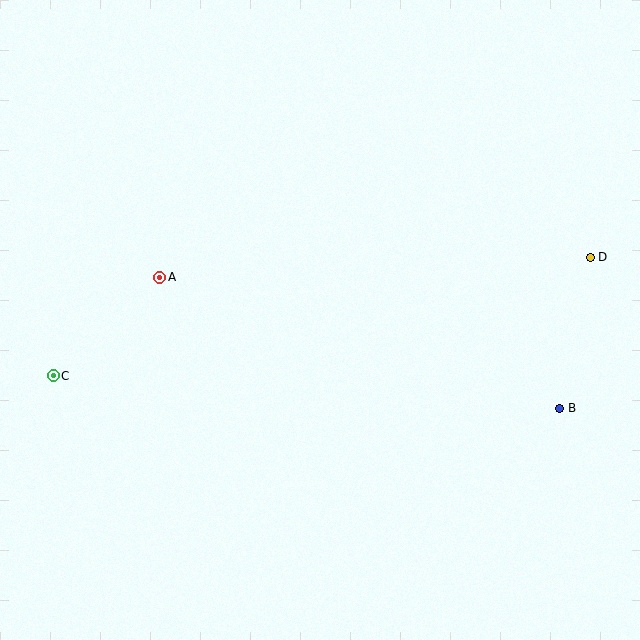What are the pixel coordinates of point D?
Point D is at (590, 257).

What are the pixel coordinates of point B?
Point B is at (559, 408).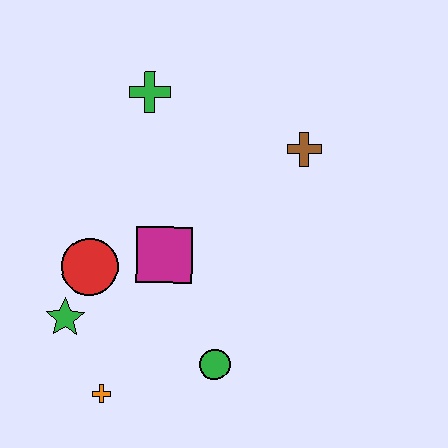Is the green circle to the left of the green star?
No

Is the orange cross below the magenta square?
Yes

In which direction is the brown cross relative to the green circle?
The brown cross is above the green circle.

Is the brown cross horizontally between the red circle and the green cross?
No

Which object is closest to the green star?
The red circle is closest to the green star.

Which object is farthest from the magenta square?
The brown cross is farthest from the magenta square.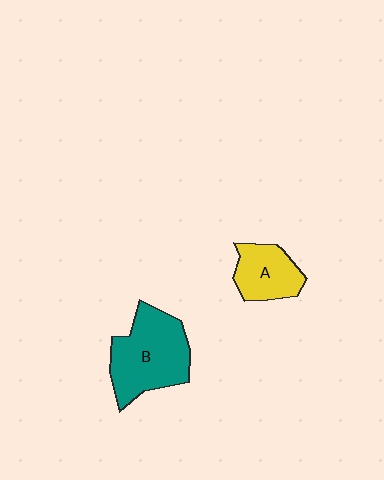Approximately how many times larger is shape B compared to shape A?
Approximately 1.7 times.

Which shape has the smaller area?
Shape A (yellow).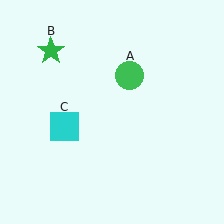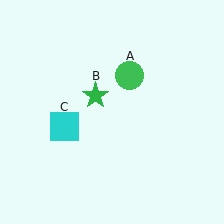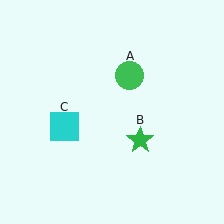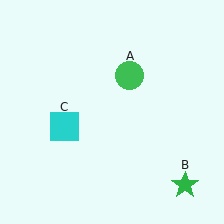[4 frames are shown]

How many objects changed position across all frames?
1 object changed position: green star (object B).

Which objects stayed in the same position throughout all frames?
Green circle (object A) and cyan square (object C) remained stationary.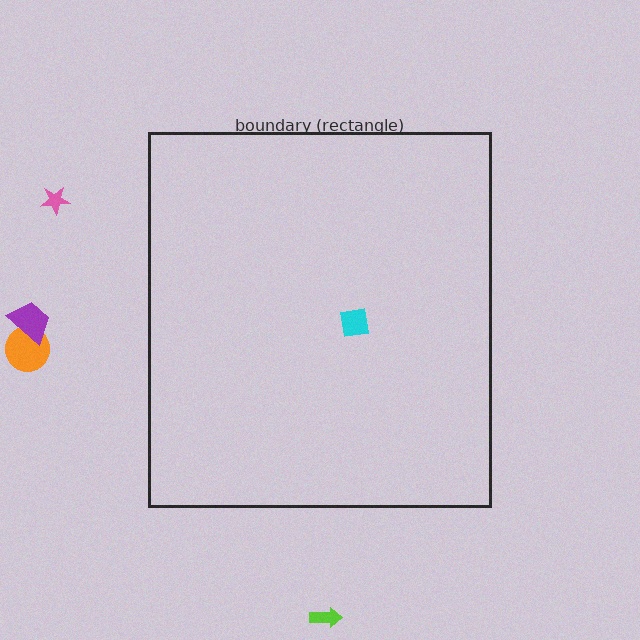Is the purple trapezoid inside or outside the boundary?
Outside.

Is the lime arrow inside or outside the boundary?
Outside.